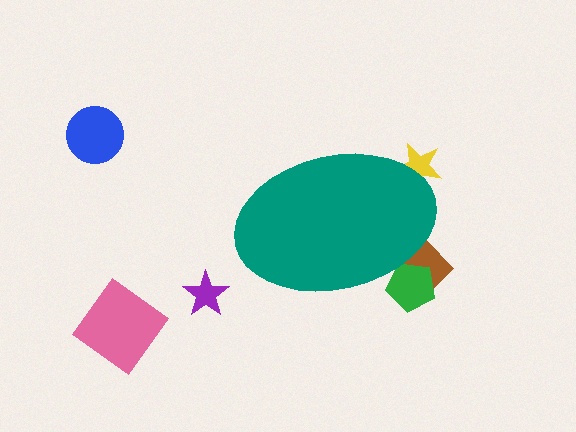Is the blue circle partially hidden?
No, the blue circle is fully visible.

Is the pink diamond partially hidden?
No, the pink diamond is fully visible.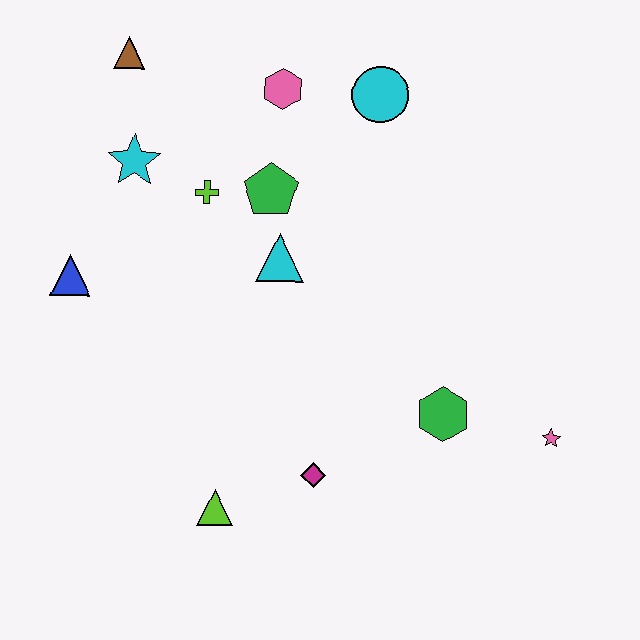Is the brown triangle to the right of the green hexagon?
No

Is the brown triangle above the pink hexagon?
Yes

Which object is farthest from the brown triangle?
The pink star is farthest from the brown triangle.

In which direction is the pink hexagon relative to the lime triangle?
The pink hexagon is above the lime triangle.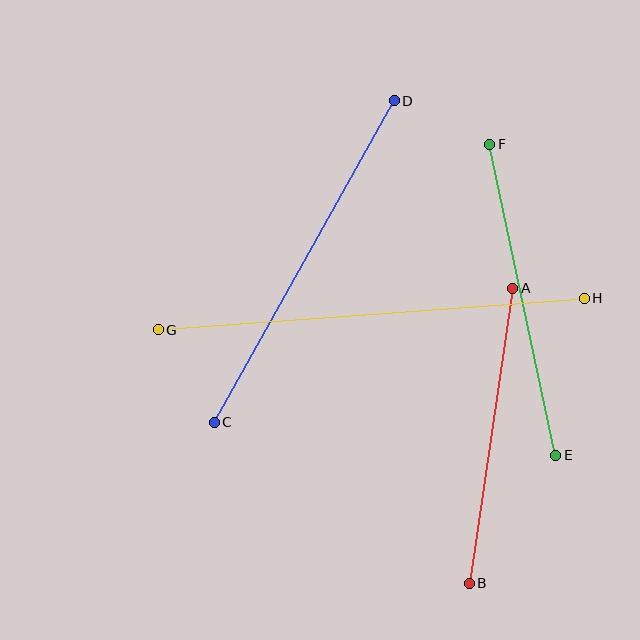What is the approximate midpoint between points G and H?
The midpoint is at approximately (371, 314) pixels.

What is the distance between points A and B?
The distance is approximately 298 pixels.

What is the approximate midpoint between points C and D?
The midpoint is at approximately (304, 262) pixels.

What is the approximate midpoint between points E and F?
The midpoint is at approximately (523, 300) pixels.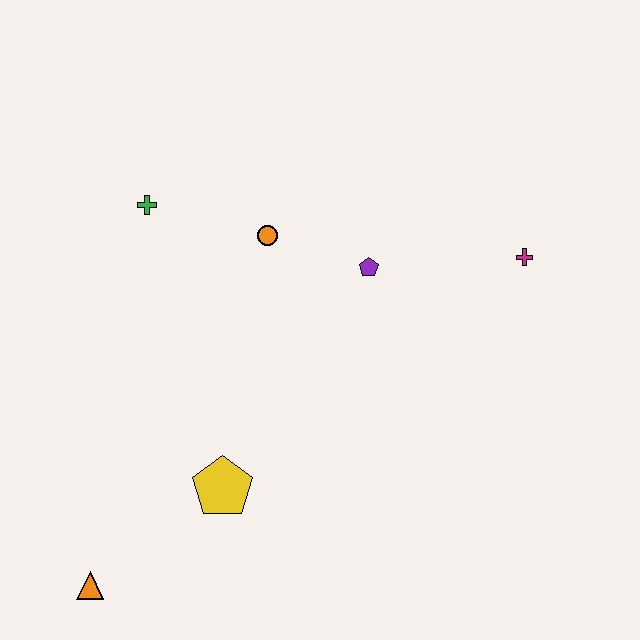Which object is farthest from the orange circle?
The orange triangle is farthest from the orange circle.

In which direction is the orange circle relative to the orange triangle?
The orange circle is above the orange triangle.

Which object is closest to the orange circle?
The purple pentagon is closest to the orange circle.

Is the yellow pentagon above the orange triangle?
Yes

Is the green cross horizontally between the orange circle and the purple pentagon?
No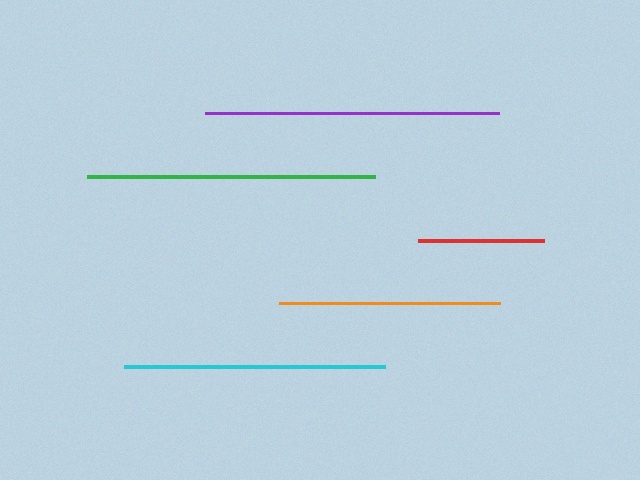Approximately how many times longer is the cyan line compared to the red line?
The cyan line is approximately 2.1 times the length of the red line.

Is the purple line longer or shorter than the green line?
The purple line is longer than the green line.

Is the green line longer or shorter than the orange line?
The green line is longer than the orange line.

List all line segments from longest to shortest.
From longest to shortest: purple, green, cyan, orange, red.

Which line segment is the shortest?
The red line is the shortest at approximately 126 pixels.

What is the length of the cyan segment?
The cyan segment is approximately 260 pixels long.